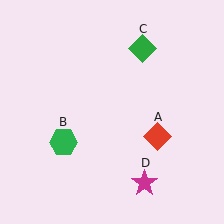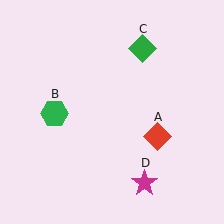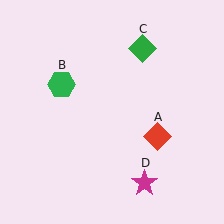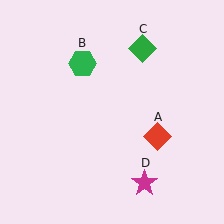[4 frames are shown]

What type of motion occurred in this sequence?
The green hexagon (object B) rotated clockwise around the center of the scene.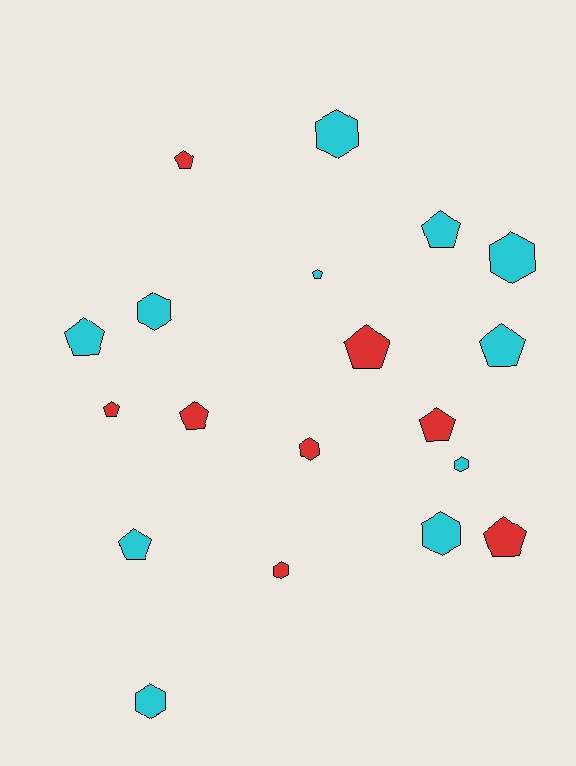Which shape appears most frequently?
Pentagon, with 11 objects.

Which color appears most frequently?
Cyan, with 11 objects.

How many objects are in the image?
There are 19 objects.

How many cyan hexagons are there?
There are 6 cyan hexagons.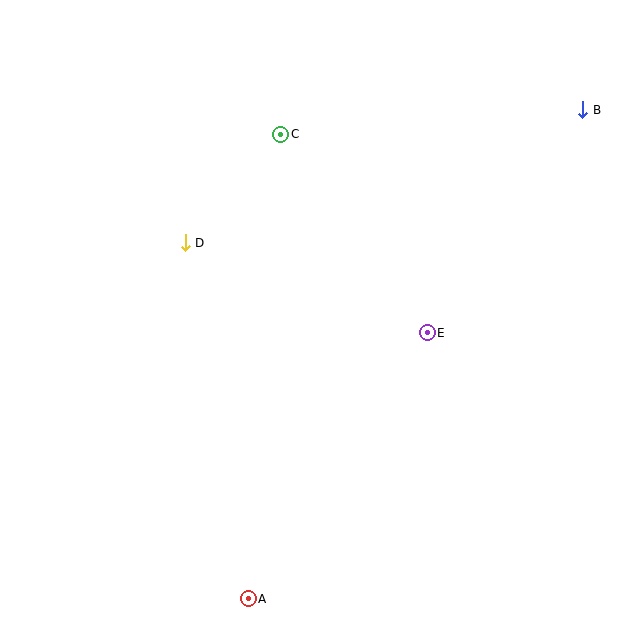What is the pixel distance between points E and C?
The distance between E and C is 247 pixels.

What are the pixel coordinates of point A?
Point A is at (248, 599).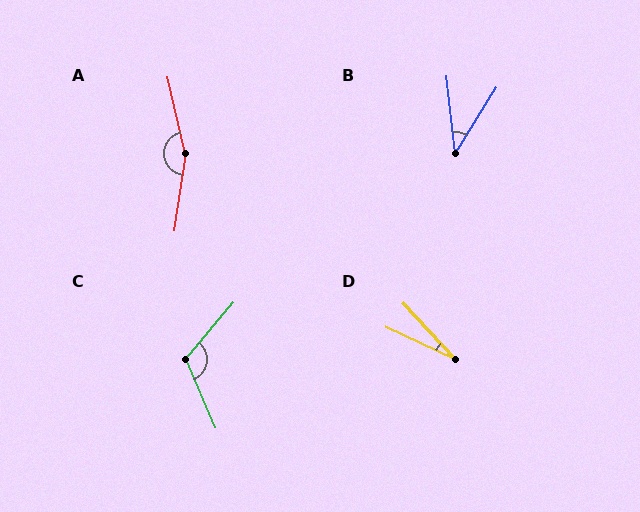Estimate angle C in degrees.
Approximately 117 degrees.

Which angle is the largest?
A, at approximately 158 degrees.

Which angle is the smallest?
D, at approximately 22 degrees.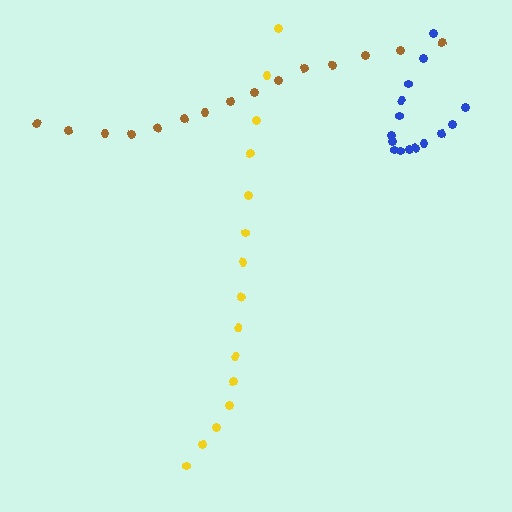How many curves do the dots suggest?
There are 3 distinct paths.